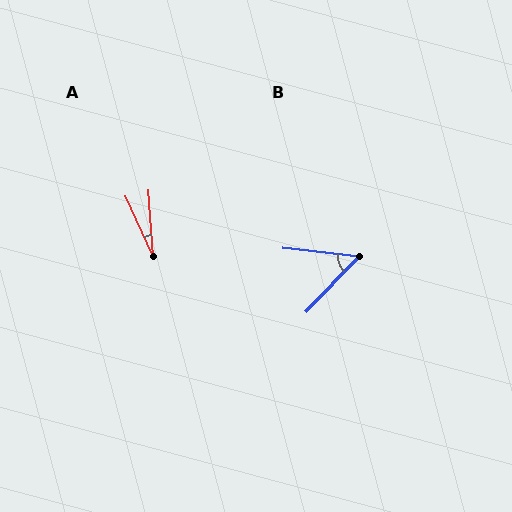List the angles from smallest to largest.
A (20°), B (52°).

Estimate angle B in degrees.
Approximately 52 degrees.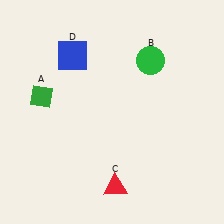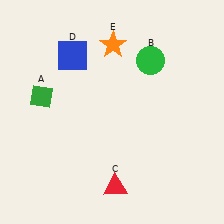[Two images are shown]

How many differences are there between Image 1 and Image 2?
There is 1 difference between the two images.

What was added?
An orange star (E) was added in Image 2.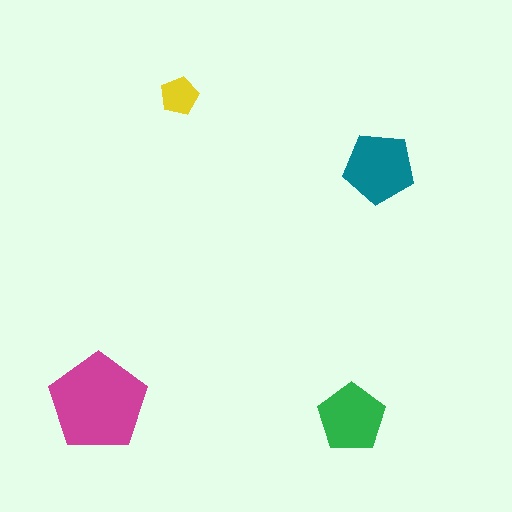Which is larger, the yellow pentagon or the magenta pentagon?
The magenta one.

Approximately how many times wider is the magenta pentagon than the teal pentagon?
About 1.5 times wider.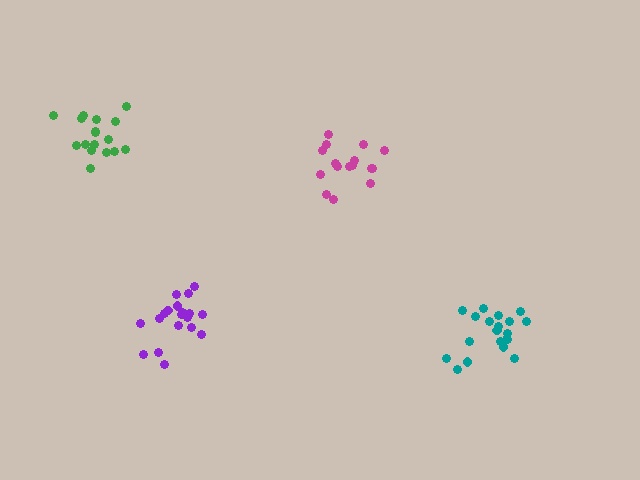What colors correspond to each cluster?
The clusters are colored: green, magenta, purple, teal.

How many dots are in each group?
Group 1: 17 dots, Group 2: 16 dots, Group 3: 19 dots, Group 4: 20 dots (72 total).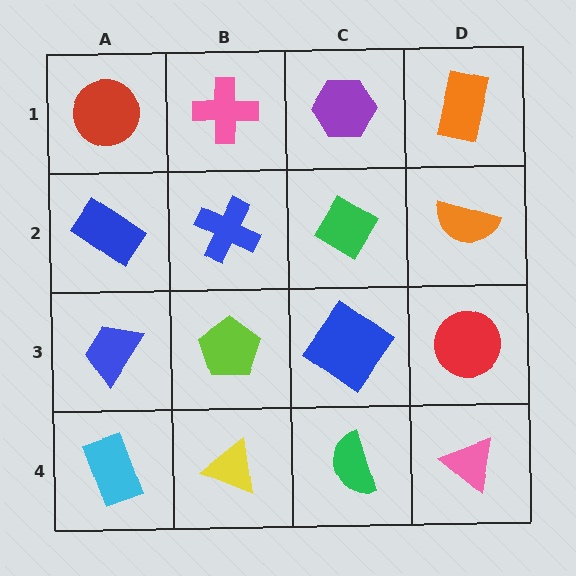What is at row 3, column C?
A blue diamond.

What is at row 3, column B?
A lime pentagon.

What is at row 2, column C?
A green diamond.